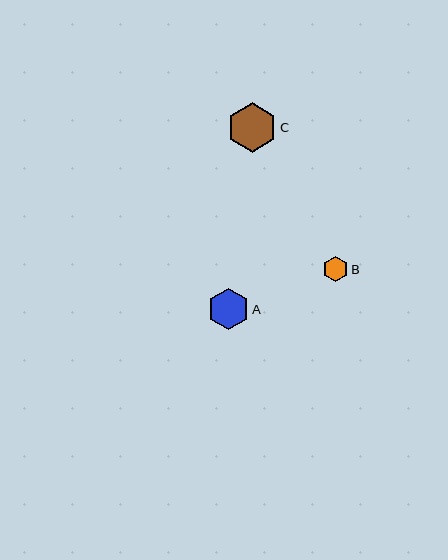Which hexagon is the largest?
Hexagon C is the largest with a size of approximately 49 pixels.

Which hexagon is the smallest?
Hexagon B is the smallest with a size of approximately 24 pixels.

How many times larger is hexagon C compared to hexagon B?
Hexagon C is approximately 2.0 times the size of hexagon B.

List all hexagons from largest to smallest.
From largest to smallest: C, A, B.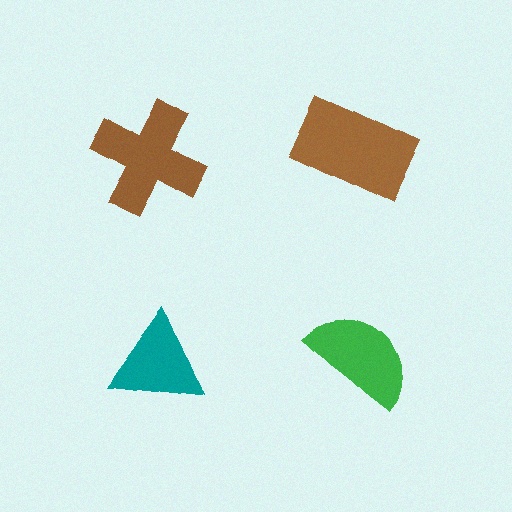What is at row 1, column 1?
A brown cross.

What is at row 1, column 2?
A brown rectangle.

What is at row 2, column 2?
A green semicircle.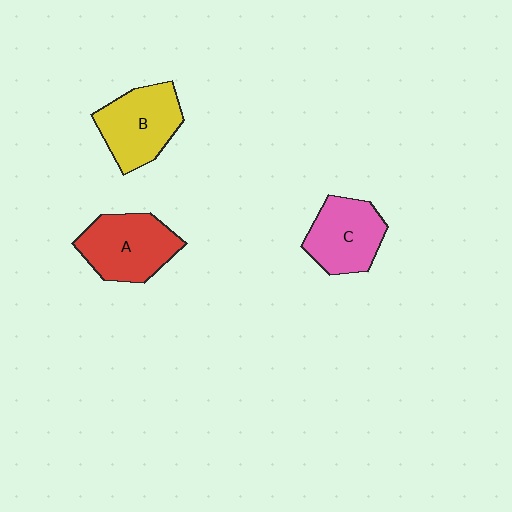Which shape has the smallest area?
Shape C (pink).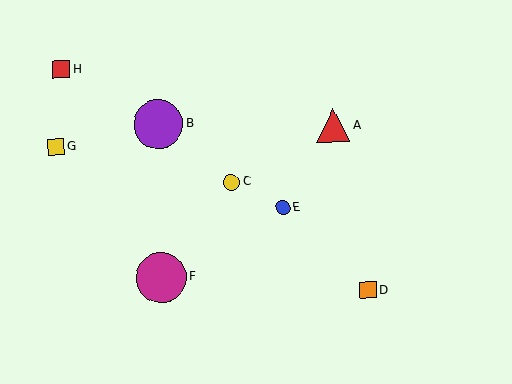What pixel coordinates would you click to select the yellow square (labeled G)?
Click at (56, 147) to select the yellow square G.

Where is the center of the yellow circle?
The center of the yellow circle is at (231, 182).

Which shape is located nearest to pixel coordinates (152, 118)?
The purple circle (labeled B) at (158, 124) is nearest to that location.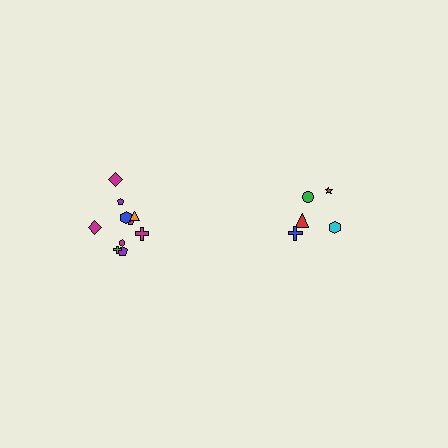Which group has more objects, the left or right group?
The left group.